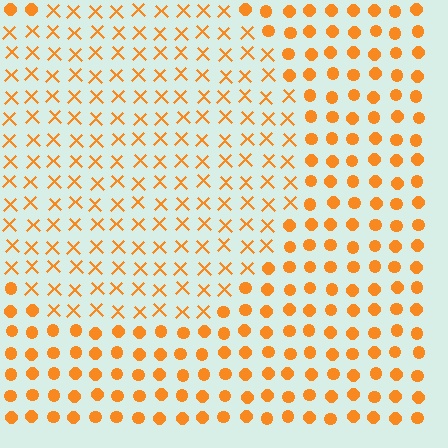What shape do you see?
I see a circle.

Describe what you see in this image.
The image is filled with small orange elements arranged in a uniform grid. A circle-shaped region contains X marks, while the surrounding area contains circles. The boundary is defined purely by the change in element shape.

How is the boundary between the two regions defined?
The boundary is defined by a change in element shape: X marks inside vs. circles outside. All elements share the same color and spacing.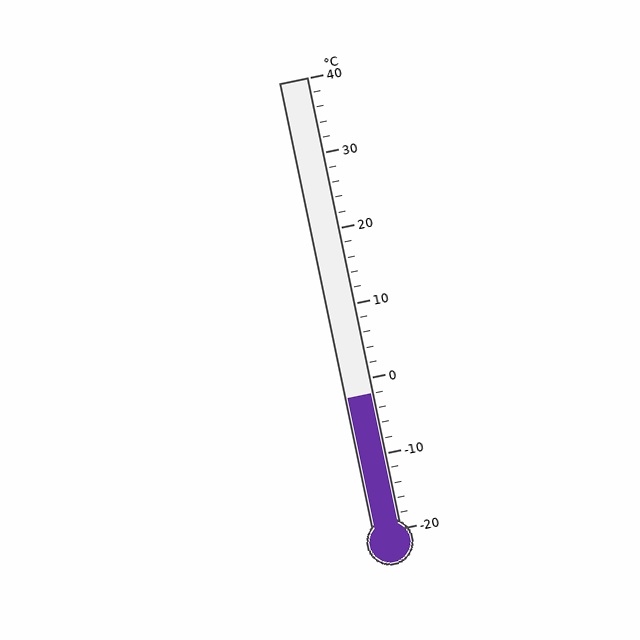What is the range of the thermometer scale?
The thermometer scale ranges from -20°C to 40°C.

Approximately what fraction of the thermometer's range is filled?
The thermometer is filled to approximately 30% of its range.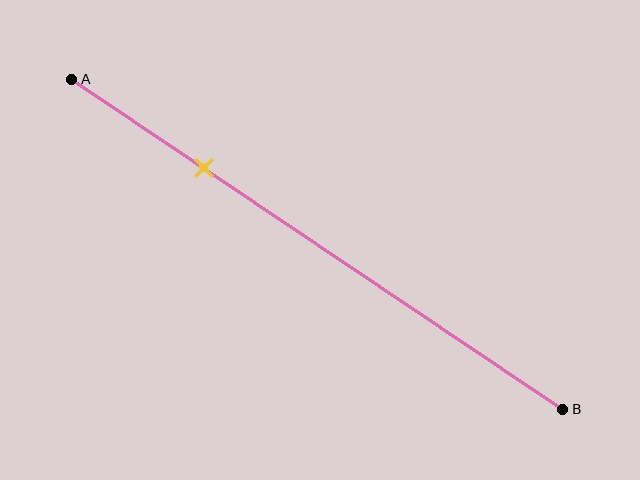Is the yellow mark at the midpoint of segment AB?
No, the mark is at about 25% from A, not at the 50% midpoint.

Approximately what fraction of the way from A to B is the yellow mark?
The yellow mark is approximately 25% of the way from A to B.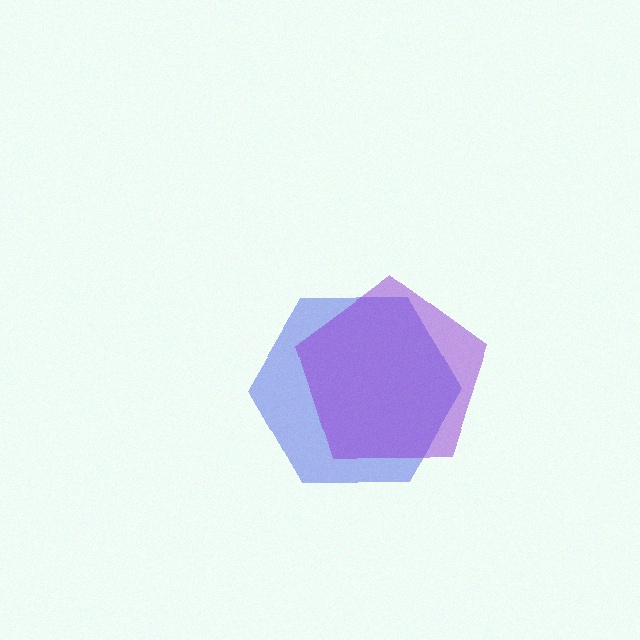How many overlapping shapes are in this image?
There are 2 overlapping shapes in the image.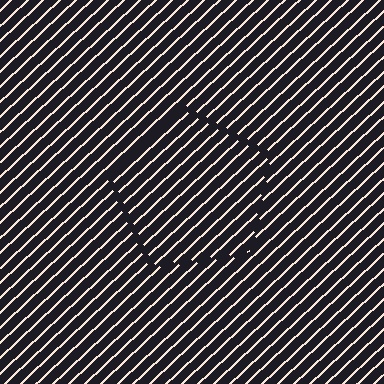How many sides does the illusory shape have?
5 sides — the line-ends trace a pentagon.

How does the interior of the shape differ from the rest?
The interior of the shape contains the same grating, shifted by half a period — the contour is defined by the phase discontinuity where line-ends from the inner and outer gratings abut.